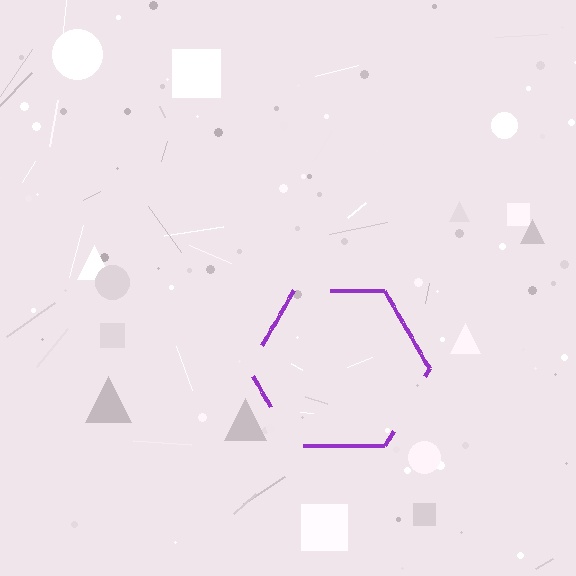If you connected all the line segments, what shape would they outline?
They would outline a hexagon.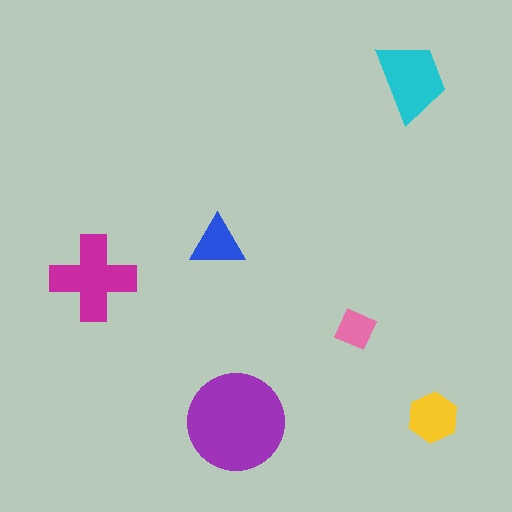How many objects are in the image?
There are 6 objects in the image.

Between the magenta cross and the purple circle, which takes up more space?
The purple circle.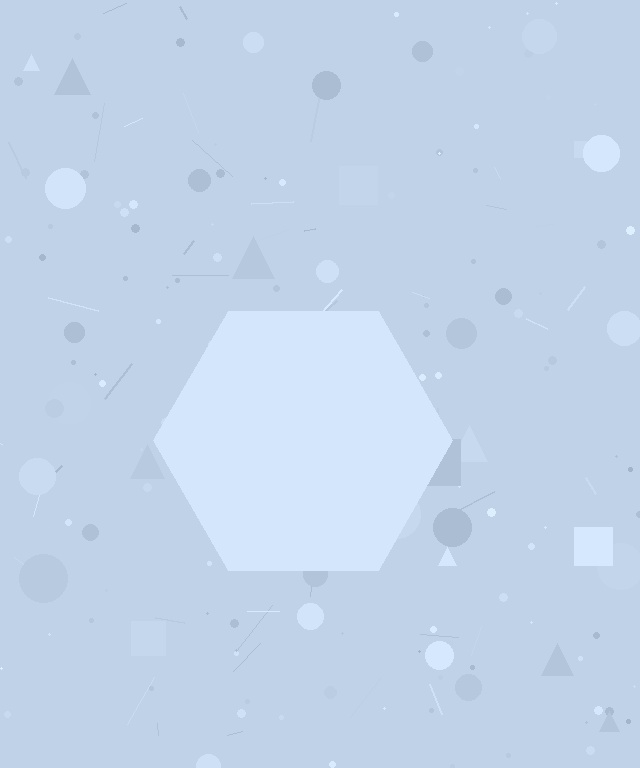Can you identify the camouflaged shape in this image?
The camouflaged shape is a hexagon.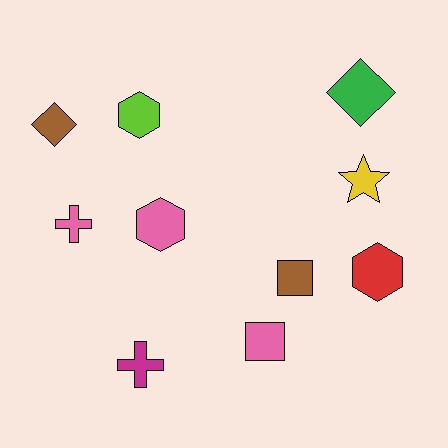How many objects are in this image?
There are 10 objects.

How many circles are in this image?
There are no circles.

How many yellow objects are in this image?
There is 1 yellow object.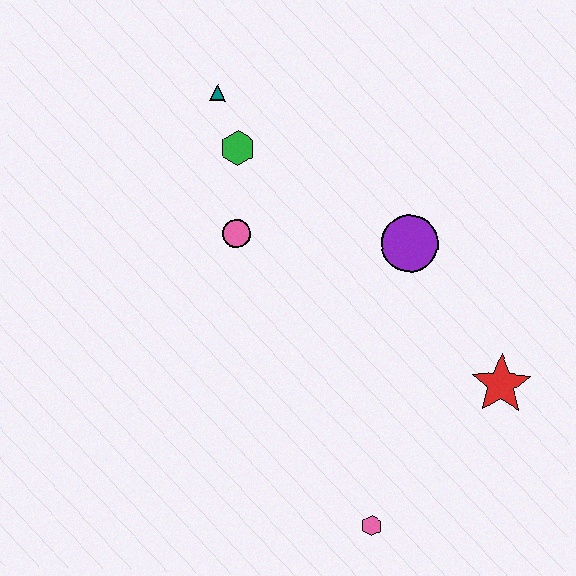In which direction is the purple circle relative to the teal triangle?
The purple circle is to the right of the teal triangle.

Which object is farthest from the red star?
The teal triangle is farthest from the red star.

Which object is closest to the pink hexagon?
The red star is closest to the pink hexagon.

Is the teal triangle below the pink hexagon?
No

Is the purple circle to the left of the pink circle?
No